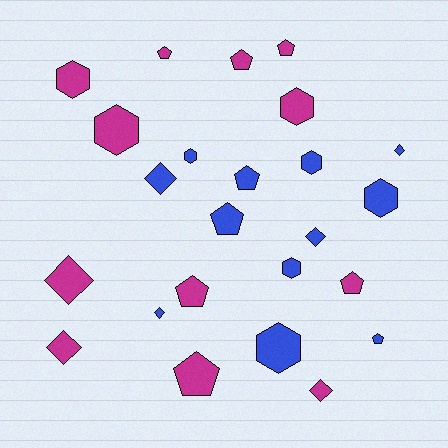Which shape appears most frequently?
Pentagon, with 9 objects.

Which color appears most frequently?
Blue, with 12 objects.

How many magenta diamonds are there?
There are 3 magenta diamonds.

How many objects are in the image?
There are 24 objects.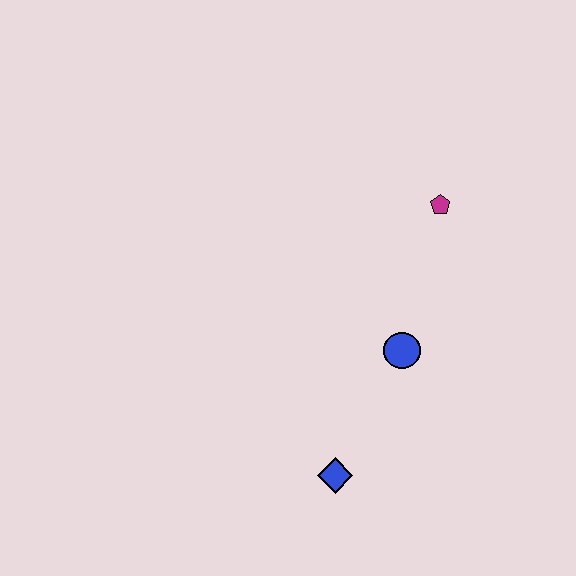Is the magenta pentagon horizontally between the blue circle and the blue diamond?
No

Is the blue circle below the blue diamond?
No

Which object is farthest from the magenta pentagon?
The blue diamond is farthest from the magenta pentagon.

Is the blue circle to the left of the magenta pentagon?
Yes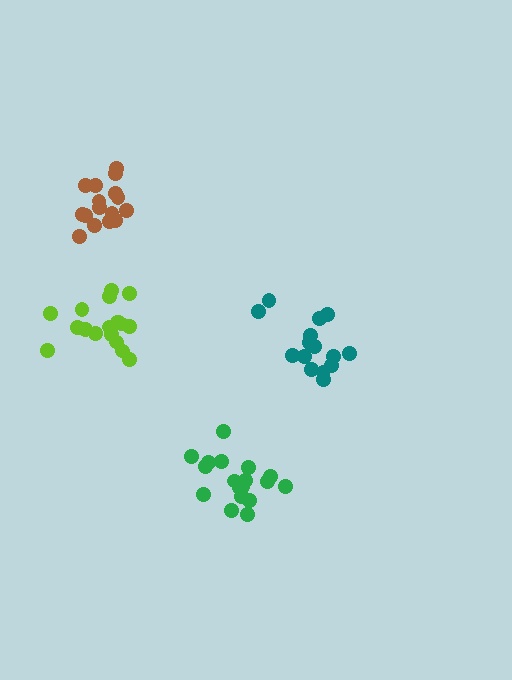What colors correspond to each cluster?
The clusters are colored: brown, teal, lime, green.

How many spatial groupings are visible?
There are 4 spatial groupings.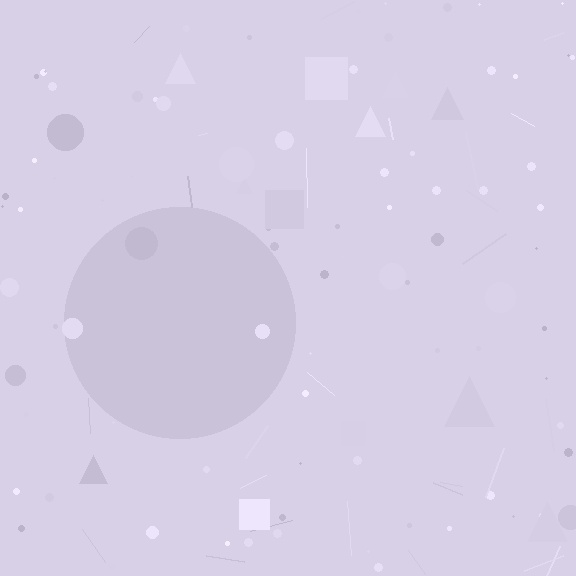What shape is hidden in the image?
A circle is hidden in the image.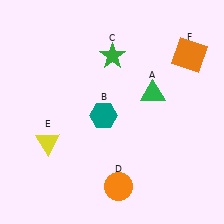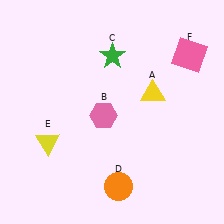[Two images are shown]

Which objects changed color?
A changed from green to yellow. B changed from teal to pink. F changed from orange to pink.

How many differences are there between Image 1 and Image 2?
There are 3 differences between the two images.